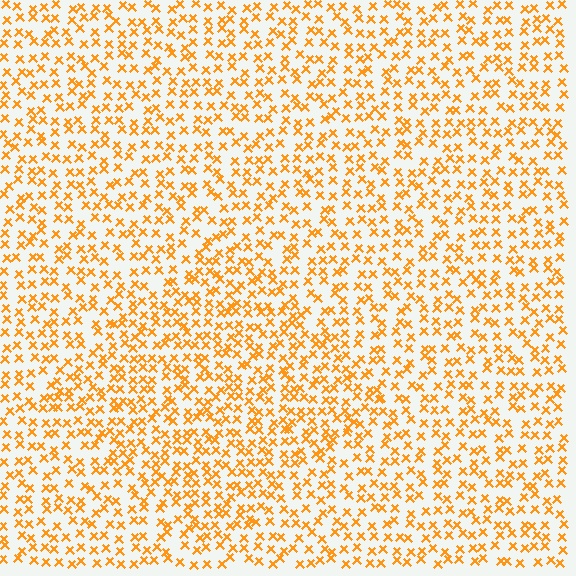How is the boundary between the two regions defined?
The boundary is defined by a change in element density (approximately 1.4x ratio). All elements are the same color, size, and shape.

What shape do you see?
I see a diamond.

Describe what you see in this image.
The image contains small orange elements arranged at two different densities. A diamond-shaped region is visible where the elements are more densely packed than the surrounding area.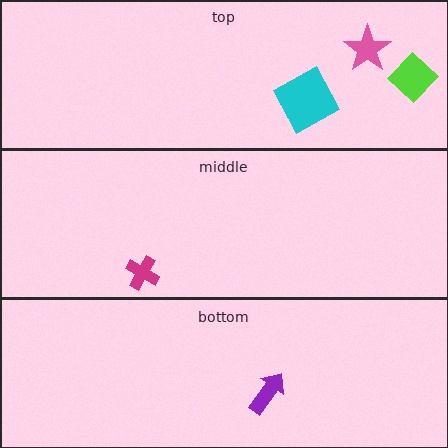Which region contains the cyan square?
The top region.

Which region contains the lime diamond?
The top region.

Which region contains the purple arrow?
The bottom region.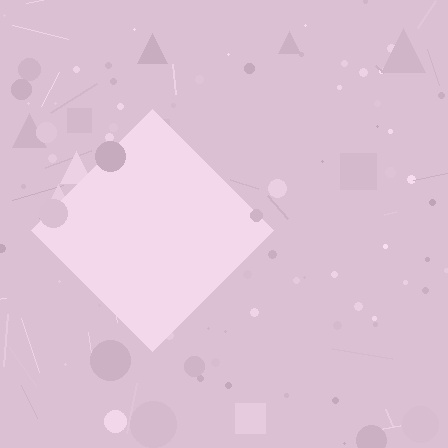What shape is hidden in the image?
A diamond is hidden in the image.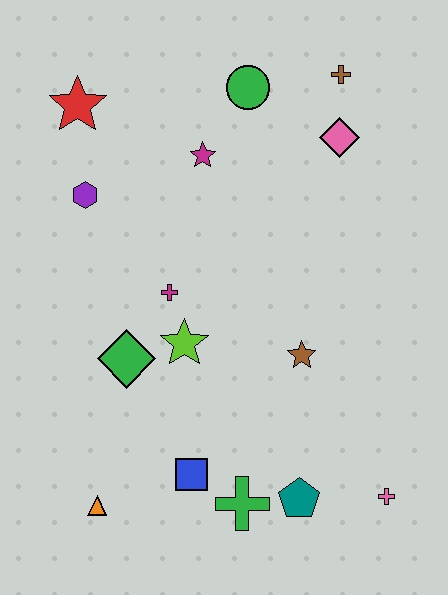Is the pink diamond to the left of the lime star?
No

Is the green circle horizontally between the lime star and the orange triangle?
No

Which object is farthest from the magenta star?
The pink cross is farthest from the magenta star.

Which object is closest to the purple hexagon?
The red star is closest to the purple hexagon.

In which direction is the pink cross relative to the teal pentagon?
The pink cross is to the right of the teal pentagon.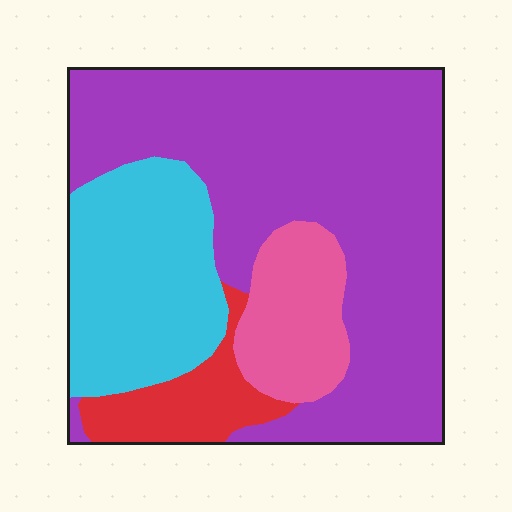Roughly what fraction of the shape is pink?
Pink covers about 10% of the shape.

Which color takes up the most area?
Purple, at roughly 55%.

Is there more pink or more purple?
Purple.